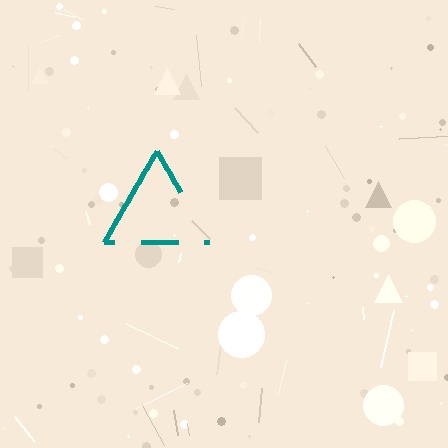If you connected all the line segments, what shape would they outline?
They would outline a triangle.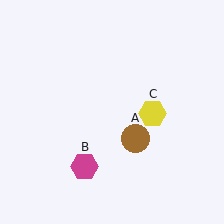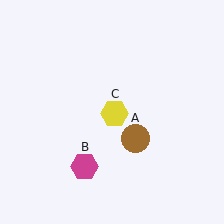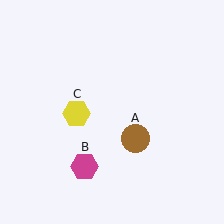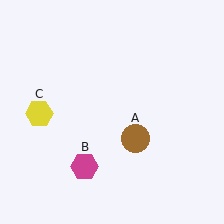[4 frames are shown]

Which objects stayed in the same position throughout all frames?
Brown circle (object A) and magenta hexagon (object B) remained stationary.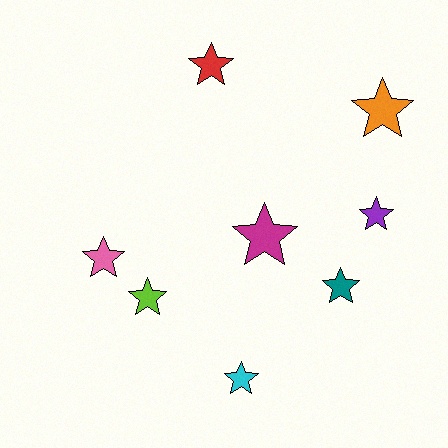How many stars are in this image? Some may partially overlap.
There are 8 stars.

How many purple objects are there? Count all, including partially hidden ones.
There is 1 purple object.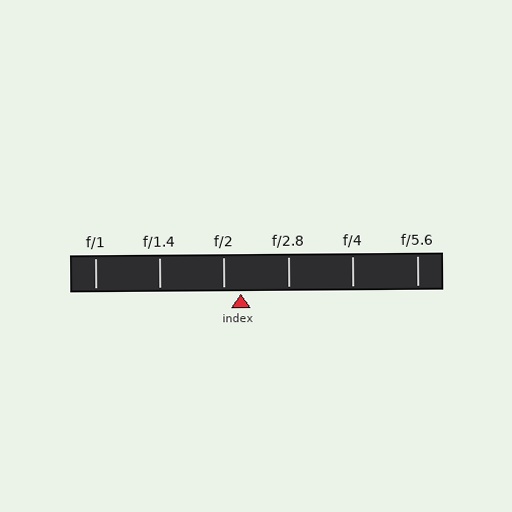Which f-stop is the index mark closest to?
The index mark is closest to f/2.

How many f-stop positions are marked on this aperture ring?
There are 6 f-stop positions marked.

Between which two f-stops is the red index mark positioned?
The index mark is between f/2 and f/2.8.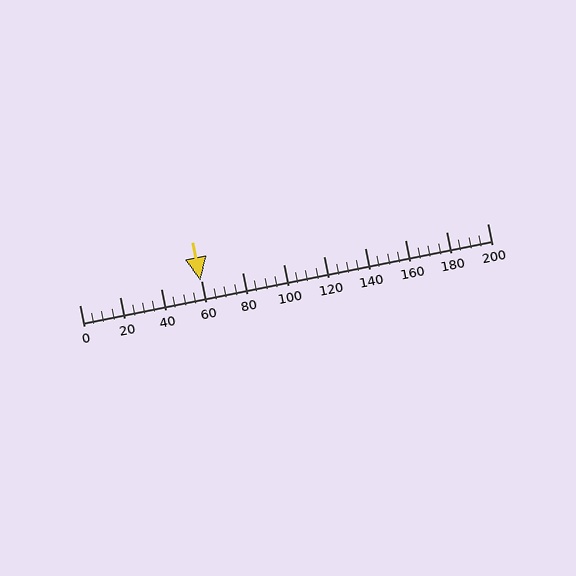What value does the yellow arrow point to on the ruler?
The yellow arrow points to approximately 59.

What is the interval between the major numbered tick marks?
The major tick marks are spaced 20 units apart.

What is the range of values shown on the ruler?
The ruler shows values from 0 to 200.